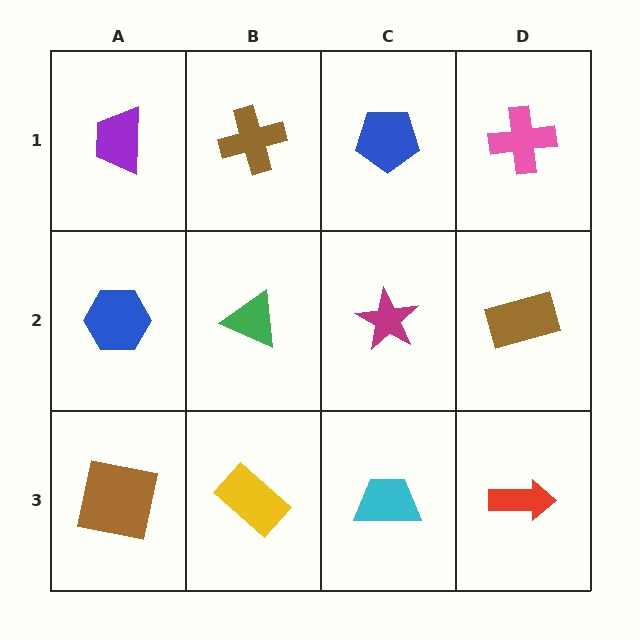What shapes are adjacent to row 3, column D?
A brown rectangle (row 2, column D), a cyan trapezoid (row 3, column C).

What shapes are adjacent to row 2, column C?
A blue pentagon (row 1, column C), a cyan trapezoid (row 3, column C), a green triangle (row 2, column B), a brown rectangle (row 2, column D).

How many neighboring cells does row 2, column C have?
4.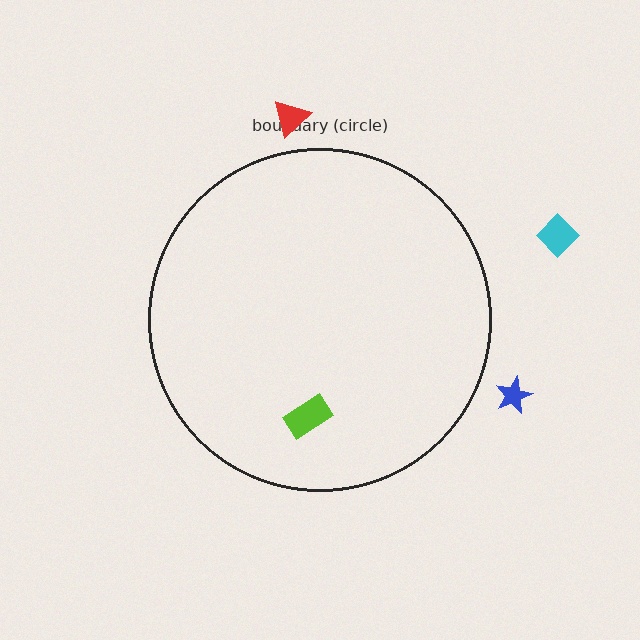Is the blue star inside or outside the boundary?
Outside.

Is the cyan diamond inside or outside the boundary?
Outside.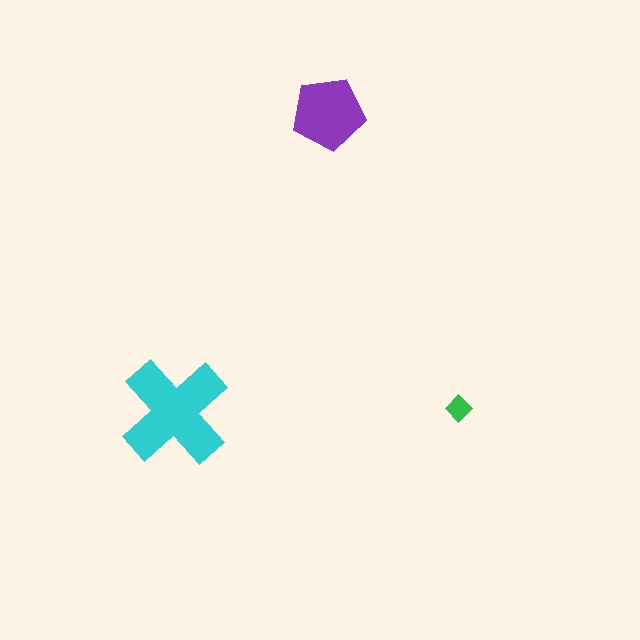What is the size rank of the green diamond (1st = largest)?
3rd.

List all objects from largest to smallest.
The cyan cross, the purple pentagon, the green diamond.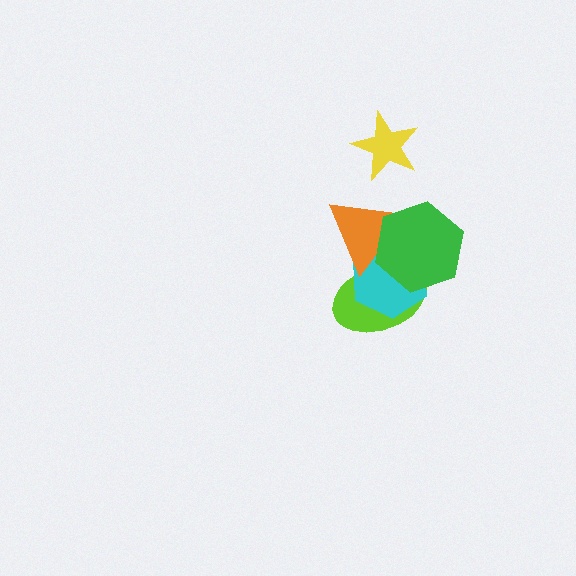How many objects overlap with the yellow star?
0 objects overlap with the yellow star.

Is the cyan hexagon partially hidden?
Yes, it is partially covered by another shape.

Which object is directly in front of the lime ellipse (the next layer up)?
The cyan hexagon is directly in front of the lime ellipse.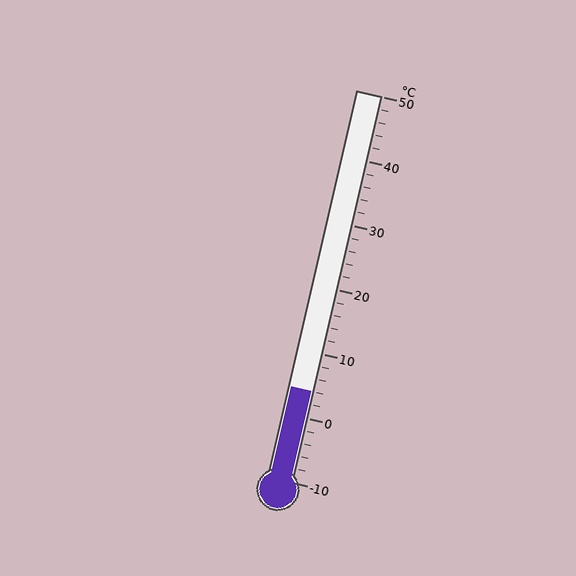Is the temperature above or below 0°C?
The temperature is above 0°C.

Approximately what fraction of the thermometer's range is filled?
The thermometer is filled to approximately 25% of its range.